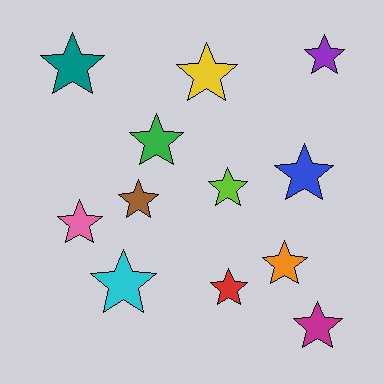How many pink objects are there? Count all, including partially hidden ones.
There is 1 pink object.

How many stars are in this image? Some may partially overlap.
There are 12 stars.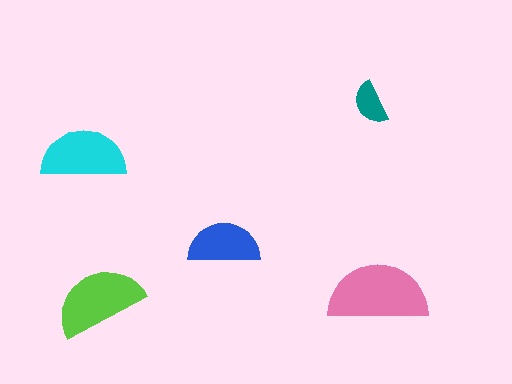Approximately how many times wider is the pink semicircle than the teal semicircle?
About 2.5 times wider.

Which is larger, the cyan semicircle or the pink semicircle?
The pink one.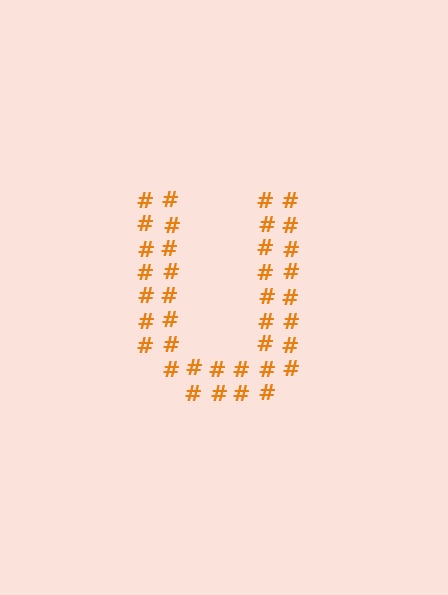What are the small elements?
The small elements are hash symbols.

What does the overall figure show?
The overall figure shows the letter U.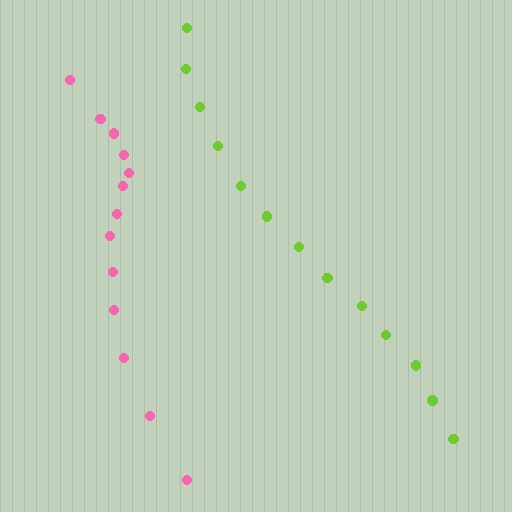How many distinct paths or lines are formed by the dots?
There are 2 distinct paths.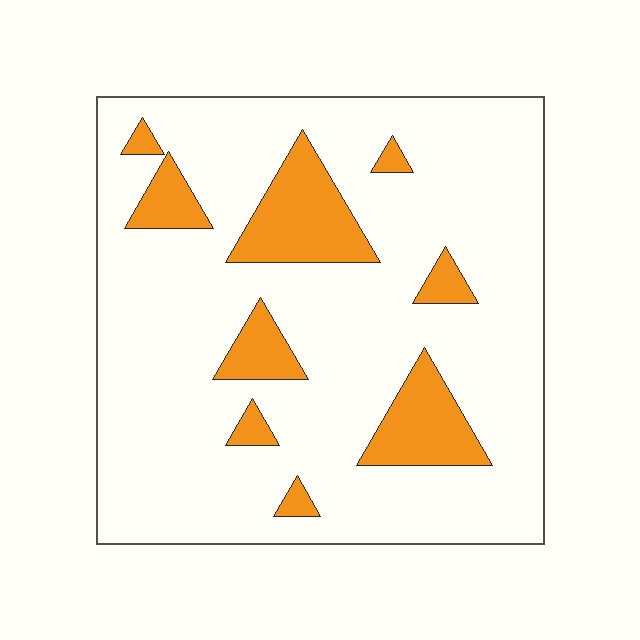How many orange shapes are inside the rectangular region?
9.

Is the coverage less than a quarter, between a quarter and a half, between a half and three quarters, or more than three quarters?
Less than a quarter.